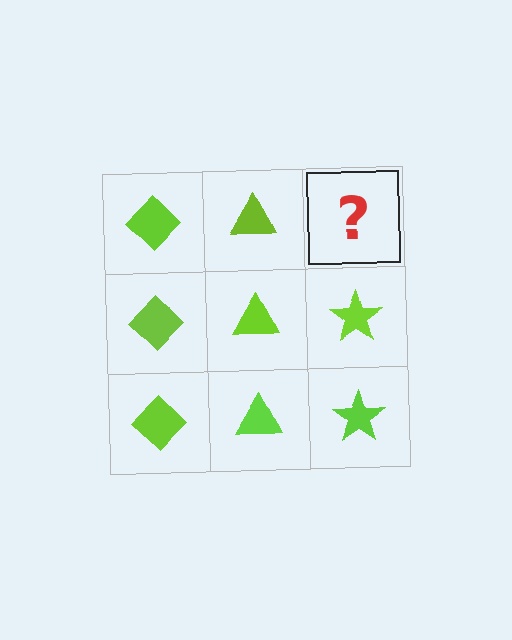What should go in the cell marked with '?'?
The missing cell should contain a lime star.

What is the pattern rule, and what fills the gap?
The rule is that each column has a consistent shape. The gap should be filled with a lime star.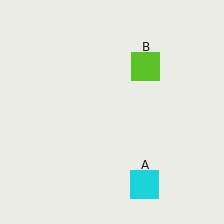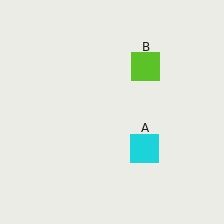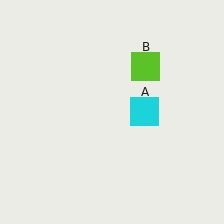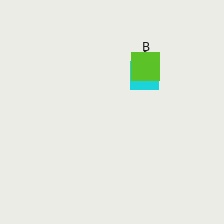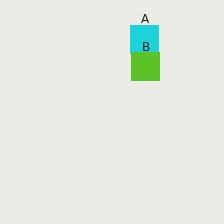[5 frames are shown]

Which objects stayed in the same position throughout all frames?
Lime square (object B) remained stationary.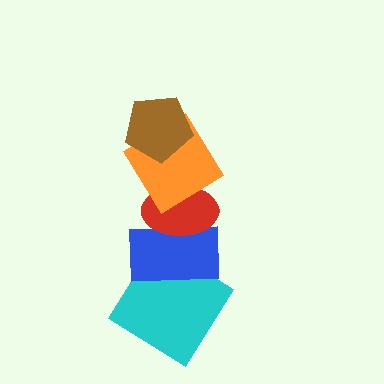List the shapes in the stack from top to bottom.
From top to bottom: the brown pentagon, the orange diamond, the red ellipse, the blue rectangle, the cyan diamond.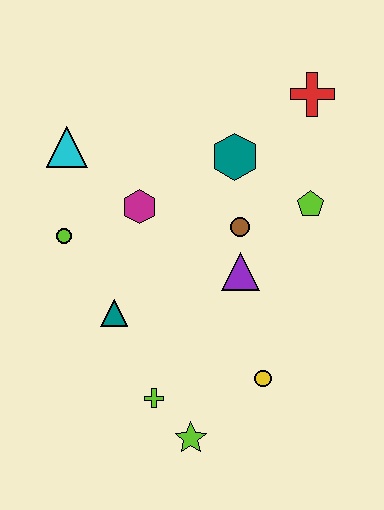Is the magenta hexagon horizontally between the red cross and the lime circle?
Yes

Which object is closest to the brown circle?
The purple triangle is closest to the brown circle.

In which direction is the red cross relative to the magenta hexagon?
The red cross is to the right of the magenta hexagon.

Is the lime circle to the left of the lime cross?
Yes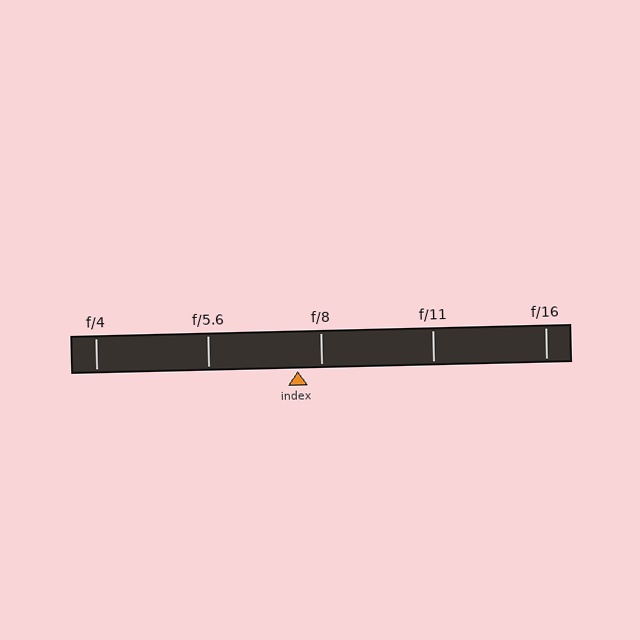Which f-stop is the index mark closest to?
The index mark is closest to f/8.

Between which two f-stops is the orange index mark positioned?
The index mark is between f/5.6 and f/8.